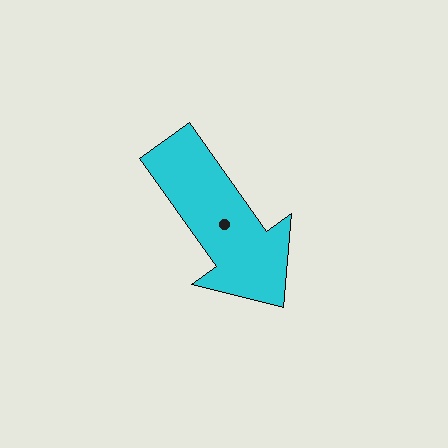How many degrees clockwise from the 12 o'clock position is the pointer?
Approximately 144 degrees.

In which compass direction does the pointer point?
Southeast.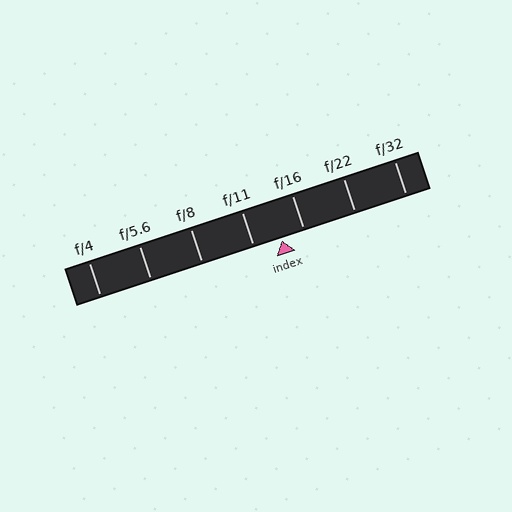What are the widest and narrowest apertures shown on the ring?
The widest aperture shown is f/4 and the narrowest is f/32.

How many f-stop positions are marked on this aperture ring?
There are 7 f-stop positions marked.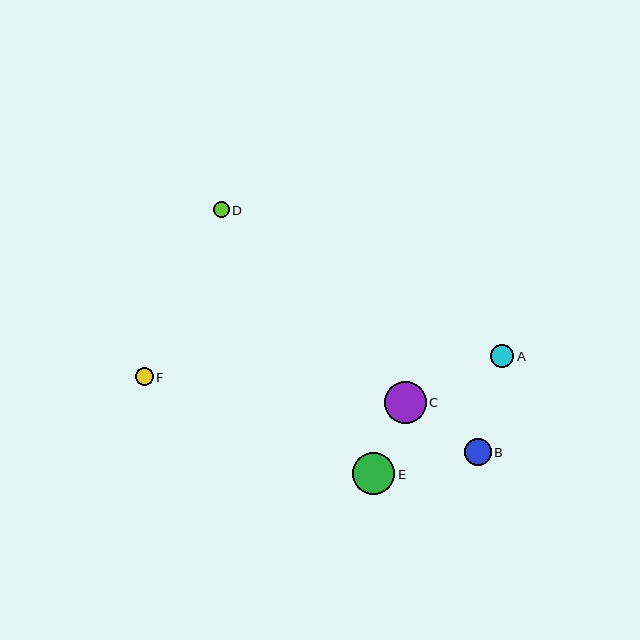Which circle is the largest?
Circle E is the largest with a size of approximately 42 pixels.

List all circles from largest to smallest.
From largest to smallest: E, C, B, A, F, D.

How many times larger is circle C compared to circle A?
Circle C is approximately 1.8 times the size of circle A.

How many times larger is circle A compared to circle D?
Circle A is approximately 1.5 times the size of circle D.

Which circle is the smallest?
Circle D is the smallest with a size of approximately 16 pixels.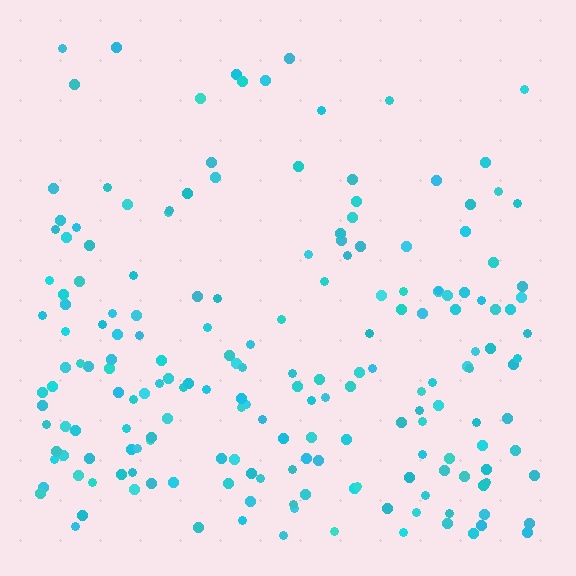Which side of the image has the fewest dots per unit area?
The top.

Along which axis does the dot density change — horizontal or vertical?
Vertical.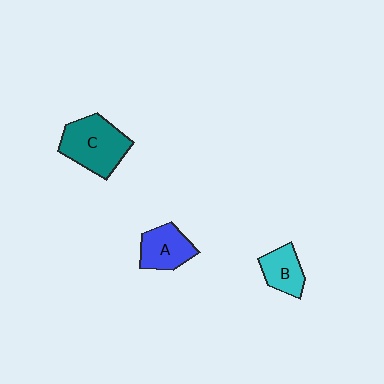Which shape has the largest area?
Shape C (teal).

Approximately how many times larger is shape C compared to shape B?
Approximately 1.8 times.